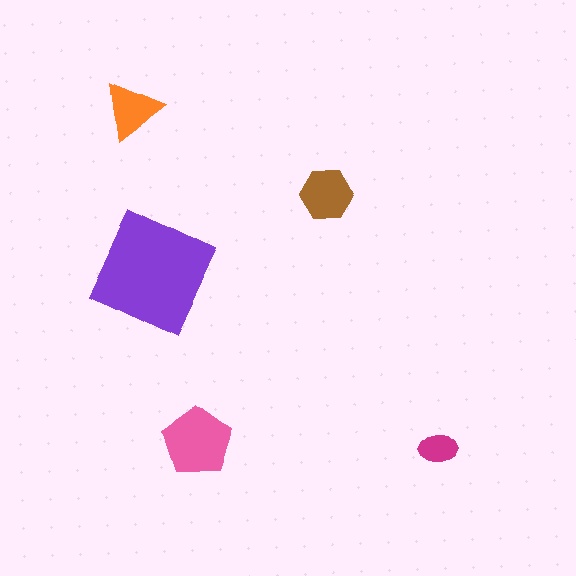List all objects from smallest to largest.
The magenta ellipse, the orange triangle, the brown hexagon, the pink pentagon, the purple square.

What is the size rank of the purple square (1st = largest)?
1st.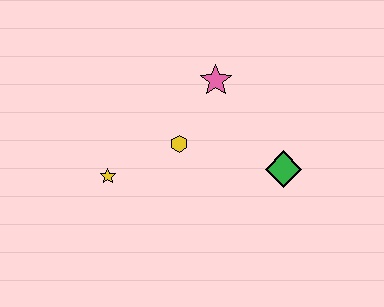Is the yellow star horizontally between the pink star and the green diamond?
No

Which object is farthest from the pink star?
The yellow star is farthest from the pink star.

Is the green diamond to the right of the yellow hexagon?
Yes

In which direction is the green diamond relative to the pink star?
The green diamond is below the pink star.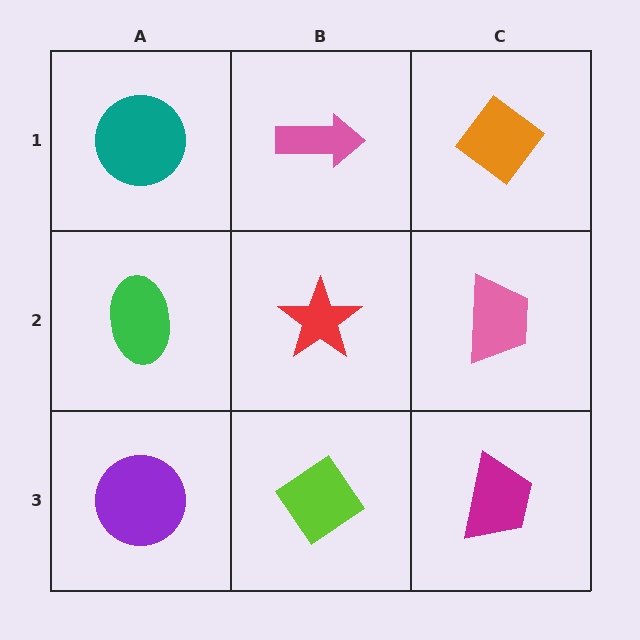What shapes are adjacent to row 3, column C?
A pink trapezoid (row 2, column C), a lime diamond (row 3, column B).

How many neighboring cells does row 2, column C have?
3.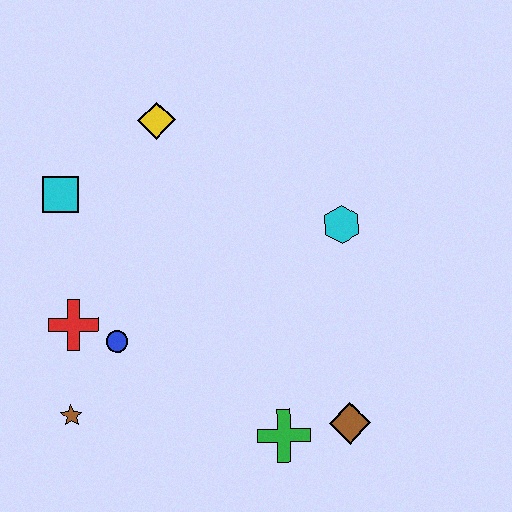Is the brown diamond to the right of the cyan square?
Yes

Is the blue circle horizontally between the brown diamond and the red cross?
Yes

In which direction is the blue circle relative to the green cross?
The blue circle is to the left of the green cross.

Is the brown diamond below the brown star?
Yes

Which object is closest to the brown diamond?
The green cross is closest to the brown diamond.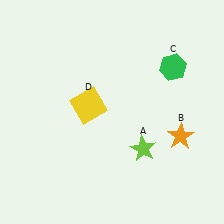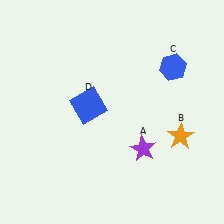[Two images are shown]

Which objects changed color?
A changed from lime to purple. C changed from green to blue. D changed from yellow to blue.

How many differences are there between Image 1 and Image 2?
There are 3 differences between the two images.